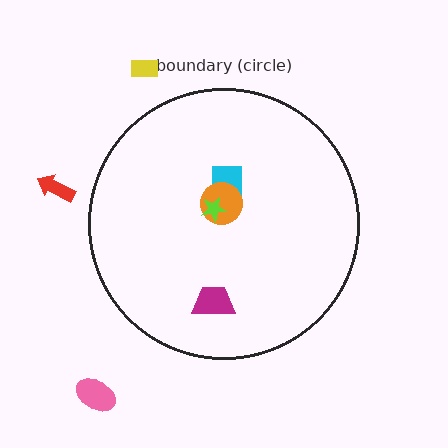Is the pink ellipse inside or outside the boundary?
Outside.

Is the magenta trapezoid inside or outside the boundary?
Inside.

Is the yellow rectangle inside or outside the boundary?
Outside.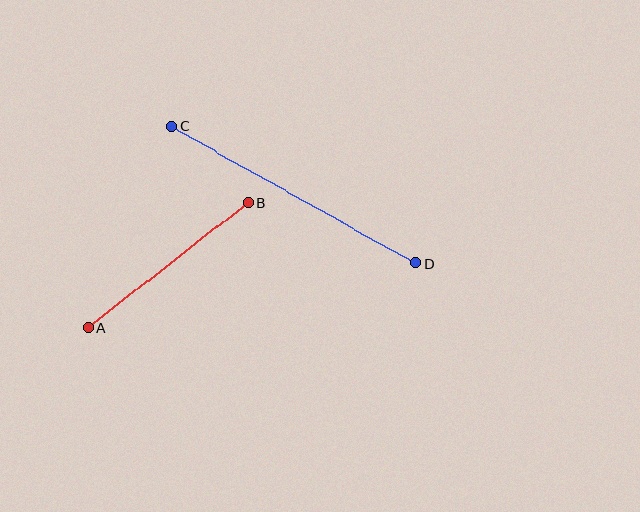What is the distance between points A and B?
The distance is approximately 203 pixels.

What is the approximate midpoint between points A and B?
The midpoint is at approximately (168, 265) pixels.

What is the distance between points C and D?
The distance is approximately 279 pixels.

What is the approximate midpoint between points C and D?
The midpoint is at approximately (294, 195) pixels.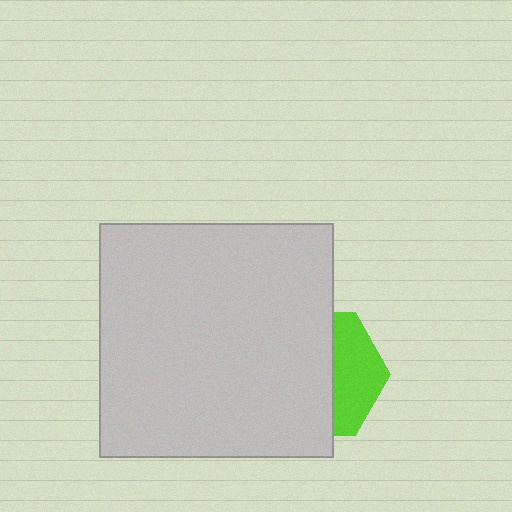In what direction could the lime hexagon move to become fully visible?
The lime hexagon could move right. That would shift it out from behind the light gray square entirely.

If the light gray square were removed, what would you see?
You would see the complete lime hexagon.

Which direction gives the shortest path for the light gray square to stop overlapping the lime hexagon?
Moving left gives the shortest separation.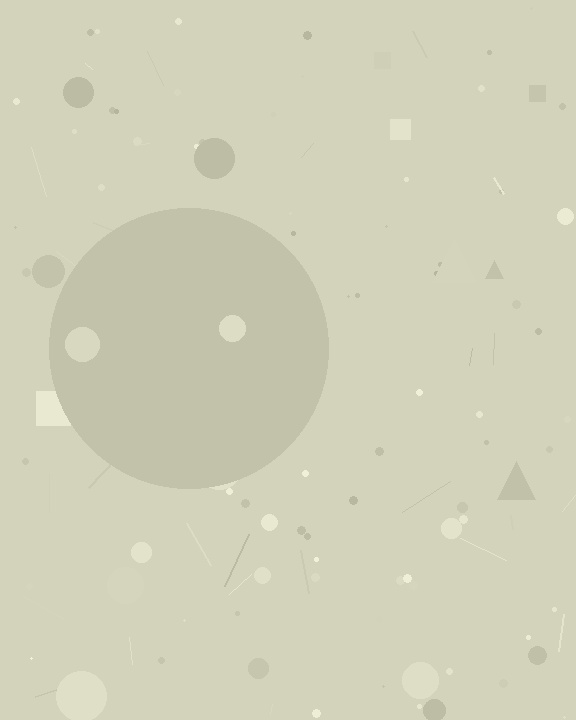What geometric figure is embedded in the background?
A circle is embedded in the background.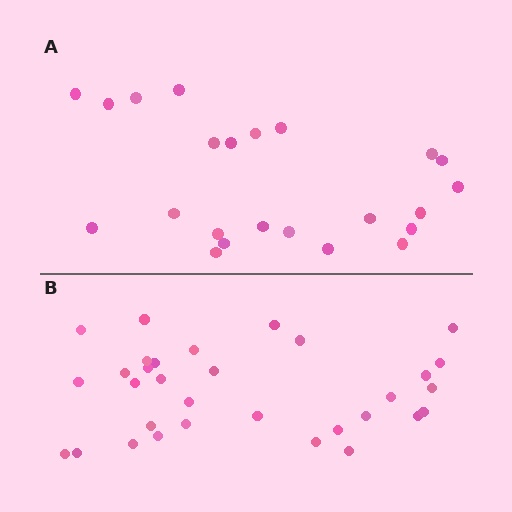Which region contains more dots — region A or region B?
Region B (the bottom region) has more dots.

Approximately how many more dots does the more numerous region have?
Region B has roughly 8 or so more dots than region A.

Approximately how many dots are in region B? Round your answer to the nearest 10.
About 30 dots. (The exact count is 32, which rounds to 30.)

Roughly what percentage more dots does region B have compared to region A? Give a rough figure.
About 40% more.